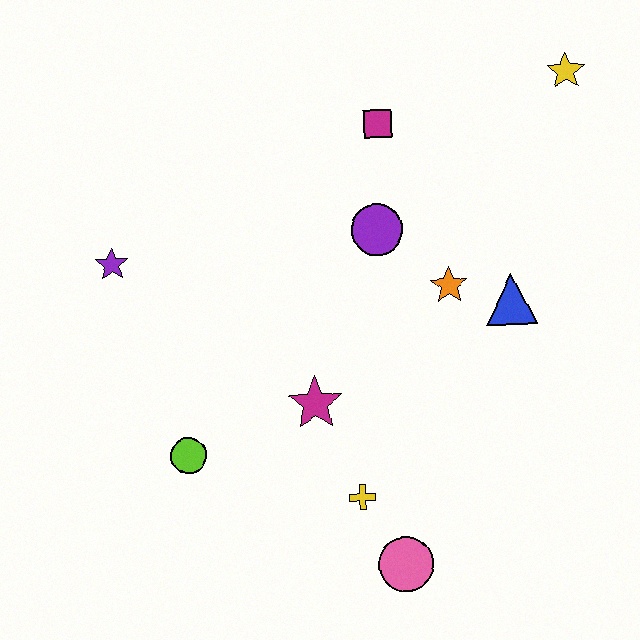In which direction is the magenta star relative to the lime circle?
The magenta star is to the right of the lime circle.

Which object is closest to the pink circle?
The yellow cross is closest to the pink circle.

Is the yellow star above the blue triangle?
Yes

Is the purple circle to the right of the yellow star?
No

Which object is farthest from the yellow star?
The lime circle is farthest from the yellow star.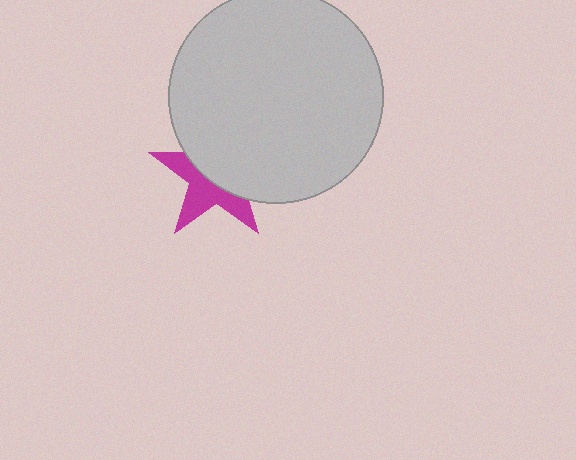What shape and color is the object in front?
The object in front is a light gray circle.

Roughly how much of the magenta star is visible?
About half of it is visible (roughly 45%).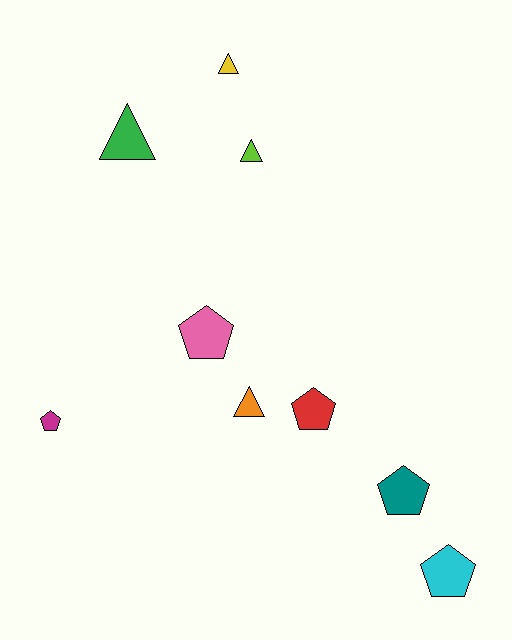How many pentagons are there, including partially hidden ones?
There are 5 pentagons.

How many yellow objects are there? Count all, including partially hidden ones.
There is 1 yellow object.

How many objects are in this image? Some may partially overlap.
There are 9 objects.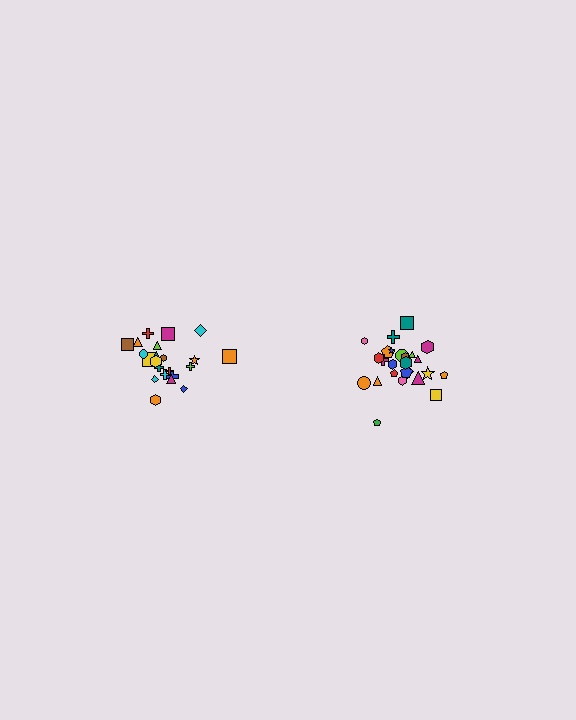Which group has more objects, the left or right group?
The right group.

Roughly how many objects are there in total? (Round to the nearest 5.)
Roughly 45 objects in total.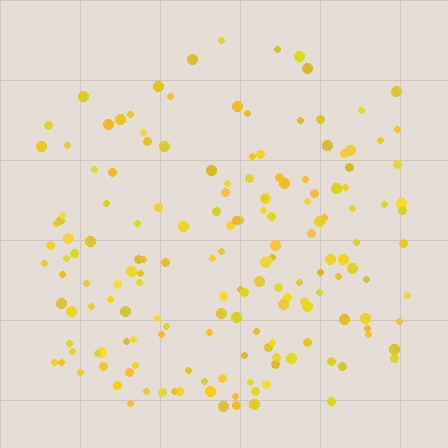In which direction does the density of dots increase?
From top to bottom, with the bottom side densest.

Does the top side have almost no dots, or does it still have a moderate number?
Still a moderate number, just noticeably fewer than the bottom.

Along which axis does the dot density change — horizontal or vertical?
Vertical.